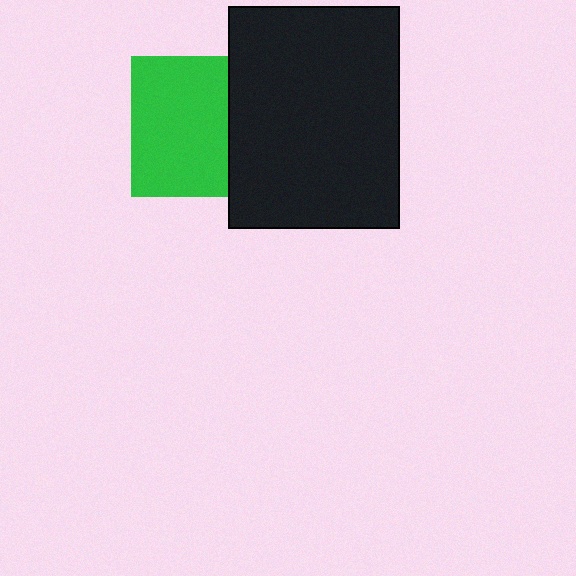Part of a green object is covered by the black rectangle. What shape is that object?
It is a square.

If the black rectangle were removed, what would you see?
You would see the complete green square.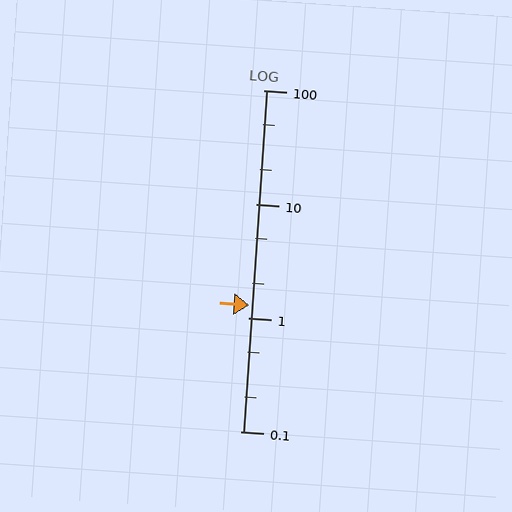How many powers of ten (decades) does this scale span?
The scale spans 3 decades, from 0.1 to 100.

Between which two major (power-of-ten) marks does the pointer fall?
The pointer is between 1 and 10.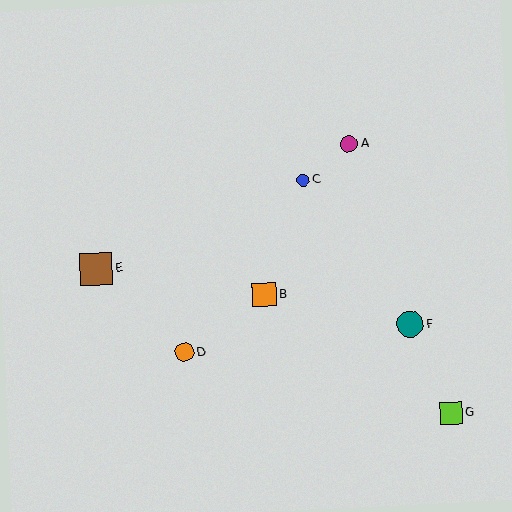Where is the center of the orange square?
The center of the orange square is at (264, 294).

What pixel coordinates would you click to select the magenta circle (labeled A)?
Click at (349, 144) to select the magenta circle A.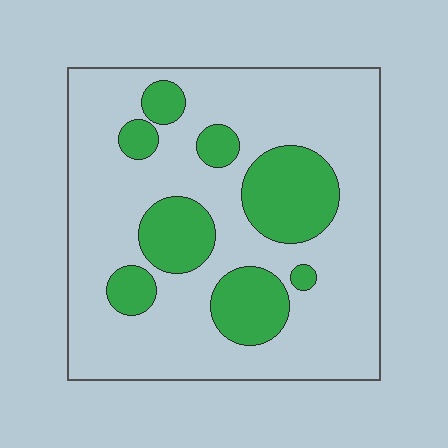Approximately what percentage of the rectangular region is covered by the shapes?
Approximately 25%.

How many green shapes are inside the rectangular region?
8.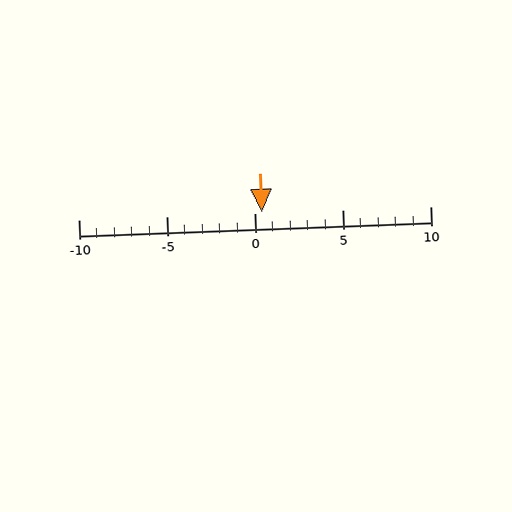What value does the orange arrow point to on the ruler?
The orange arrow points to approximately 0.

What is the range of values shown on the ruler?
The ruler shows values from -10 to 10.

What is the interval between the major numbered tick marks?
The major tick marks are spaced 5 units apart.